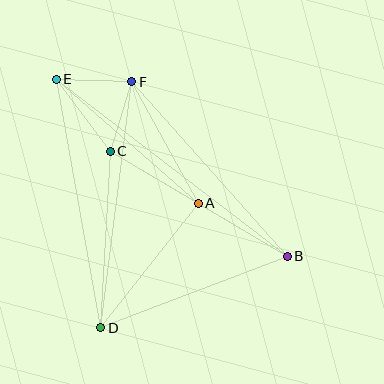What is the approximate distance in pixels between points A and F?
The distance between A and F is approximately 139 pixels.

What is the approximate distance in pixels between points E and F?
The distance between E and F is approximately 76 pixels.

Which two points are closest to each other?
Points C and F are closest to each other.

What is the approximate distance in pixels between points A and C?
The distance between A and C is approximately 102 pixels.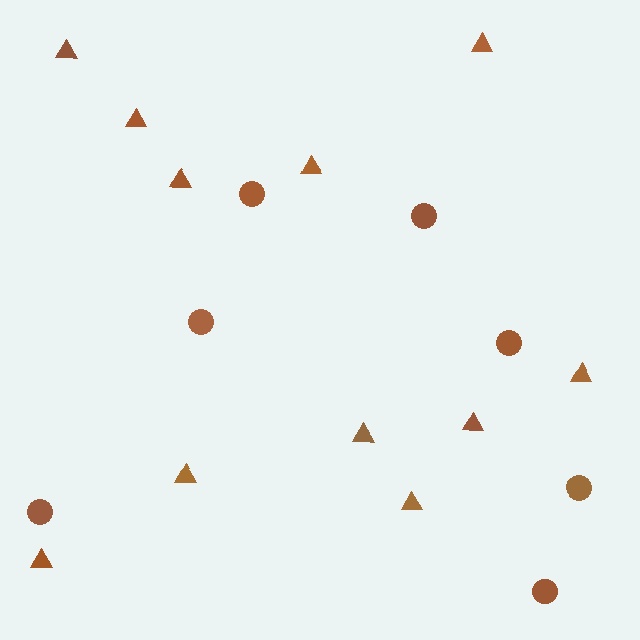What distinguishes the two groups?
There are 2 groups: one group of circles (7) and one group of triangles (11).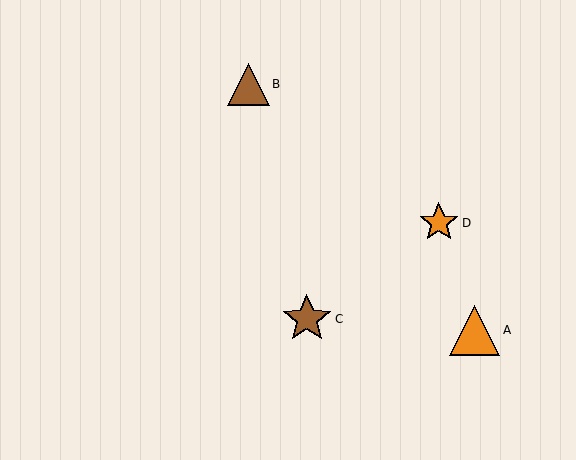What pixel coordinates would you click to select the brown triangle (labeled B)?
Click at (248, 84) to select the brown triangle B.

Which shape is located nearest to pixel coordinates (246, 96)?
The brown triangle (labeled B) at (248, 84) is nearest to that location.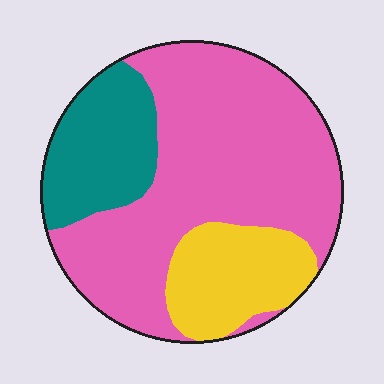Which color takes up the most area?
Pink, at roughly 60%.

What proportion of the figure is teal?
Teal covers 20% of the figure.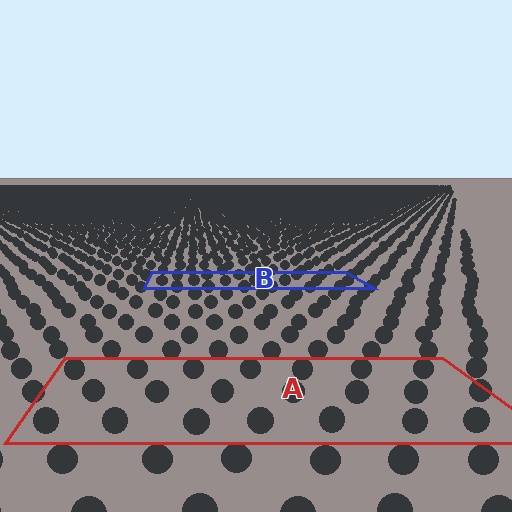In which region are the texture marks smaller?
The texture marks are smaller in region B, because it is farther away.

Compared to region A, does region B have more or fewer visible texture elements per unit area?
Region B has more texture elements per unit area — they are packed more densely because it is farther away.